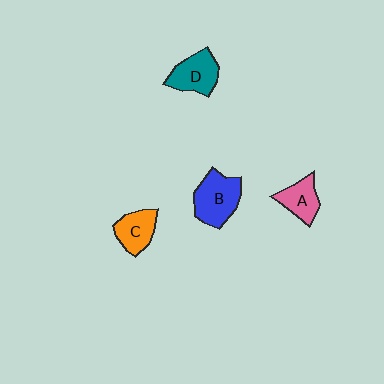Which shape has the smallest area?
Shape A (pink).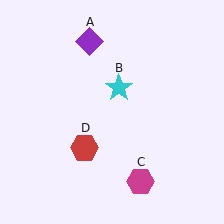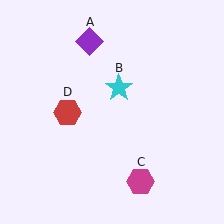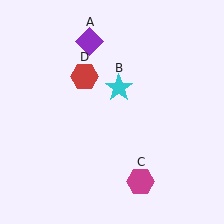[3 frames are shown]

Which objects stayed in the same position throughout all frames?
Purple diamond (object A) and cyan star (object B) and magenta hexagon (object C) remained stationary.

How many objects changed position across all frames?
1 object changed position: red hexagon (object D).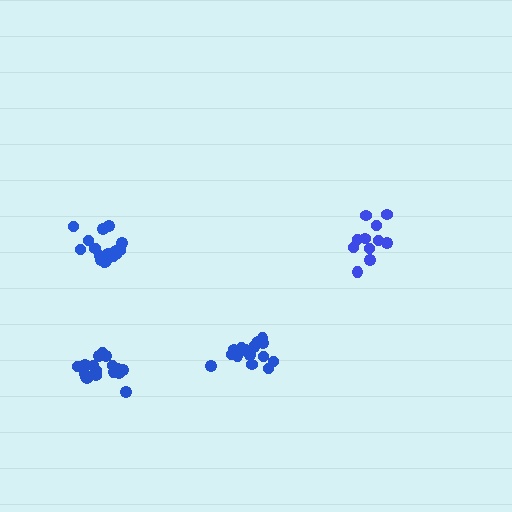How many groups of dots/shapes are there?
There are 4 groups.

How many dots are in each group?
Group 1: 17 dots, Group 2: 11 dots, Group 3: 17 dots, Group 4: 16 dots (61 total).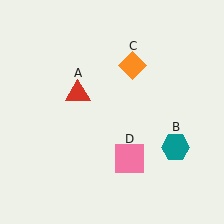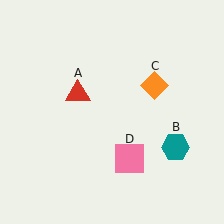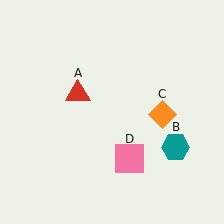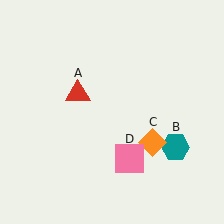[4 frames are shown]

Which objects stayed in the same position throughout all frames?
Red triangle (object A) and teal hexagon (object B) and pink square (object D) remained stationary.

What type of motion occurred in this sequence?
The orange diamond (object C) rotated clockwise around the center of the scene.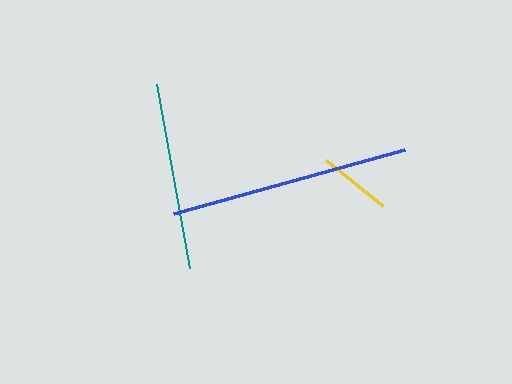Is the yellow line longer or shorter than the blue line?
The blue line is longer than the yellow line.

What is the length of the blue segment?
The blue segment is approximately 240 pixels long.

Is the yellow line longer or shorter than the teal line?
The teal line is longer than the yellow line.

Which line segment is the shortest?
The yellow line is the shortest at approximately 73 pixels.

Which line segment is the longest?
The blue line is the longest at approximately 240 pixels.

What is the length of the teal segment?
The teal segment is approximately 186 pixels long.